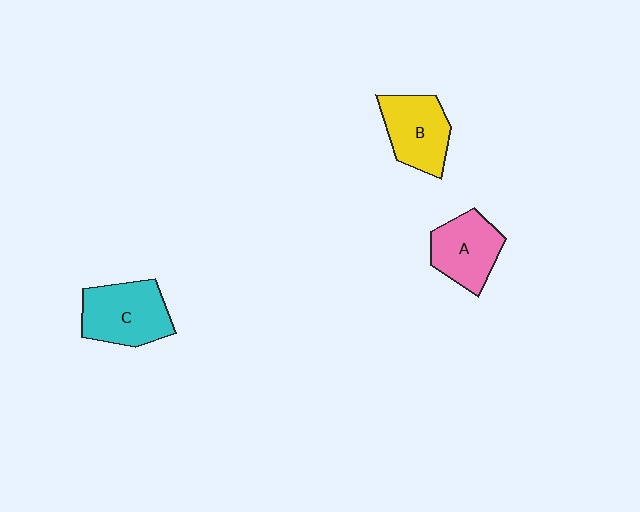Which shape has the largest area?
Shape C (cyan).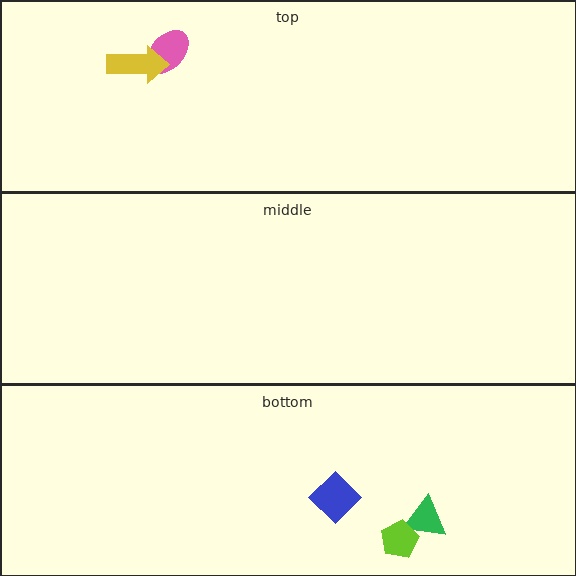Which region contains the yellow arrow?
The top region.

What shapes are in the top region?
The pink ellipse, the yellow arrow.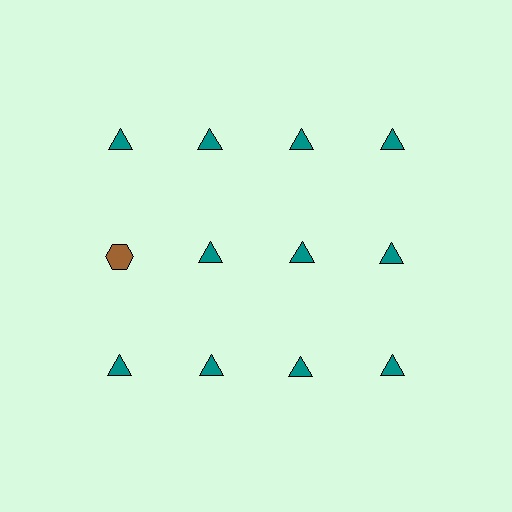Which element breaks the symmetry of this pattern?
The brown hexagon in the second row, leftmost column breaks the symmetry. All other shapes are teal triangles.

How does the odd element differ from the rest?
It differs in both color (brown instead of teal) and shape (hexagon instead of triangle).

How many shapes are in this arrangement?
There are 12 shapes arranged in a grid pattern.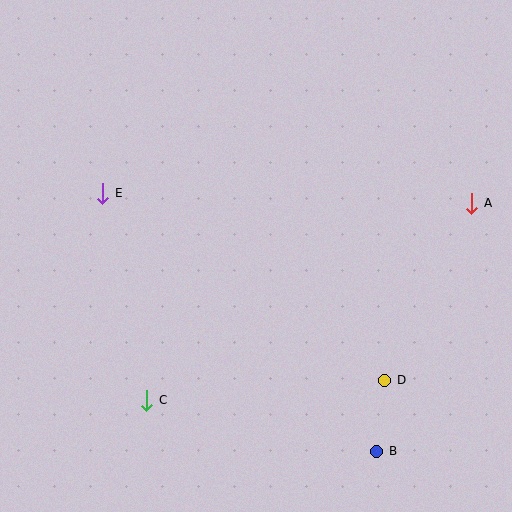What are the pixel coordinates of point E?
Point E is at (103, 193).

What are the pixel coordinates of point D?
Point D is at (385, 380).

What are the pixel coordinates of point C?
Point C is at (147, 400).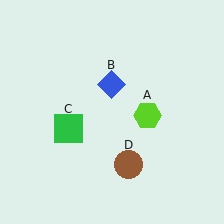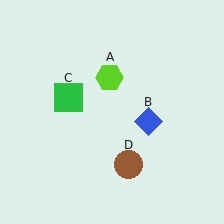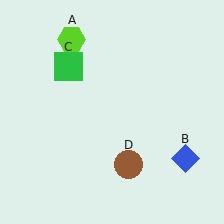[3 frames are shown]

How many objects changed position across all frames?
3 objects changed position: lime hexagon (object A), blue diamond (object B), green square (object C).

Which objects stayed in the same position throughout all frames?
Brown circle (object D) remained stationary.